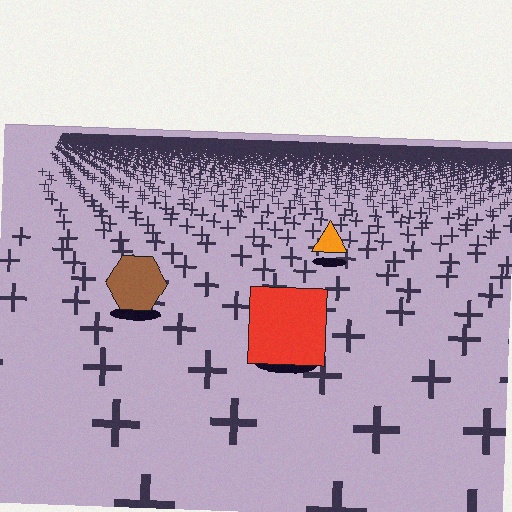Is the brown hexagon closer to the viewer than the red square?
No. The red square is closer — you can tell from the texture gradient: the ground texture is coarser near it.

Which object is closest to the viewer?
The red square is closest. The texture marks near it are larger and more spread out.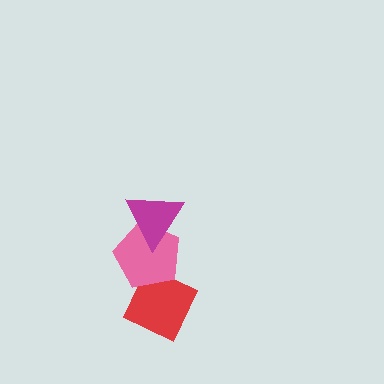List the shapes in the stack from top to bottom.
From top to bottom: the magenta triangle, the pink pentagon, the red diamond.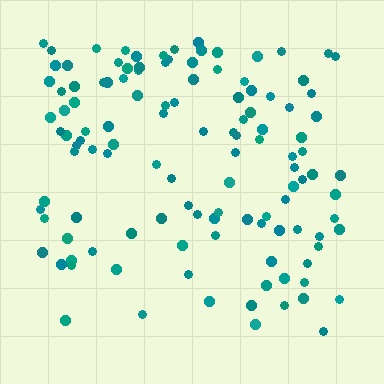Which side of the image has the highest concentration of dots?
The top.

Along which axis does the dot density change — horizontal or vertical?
Vertical.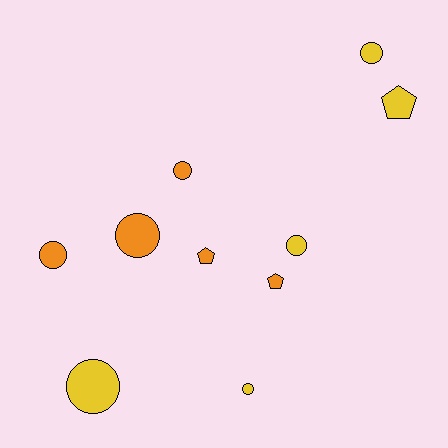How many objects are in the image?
There are 10 objects.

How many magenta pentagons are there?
There are no magenta pentagons.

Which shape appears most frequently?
Circle, with 7 objects.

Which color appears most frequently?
Yellow, with 5 objects.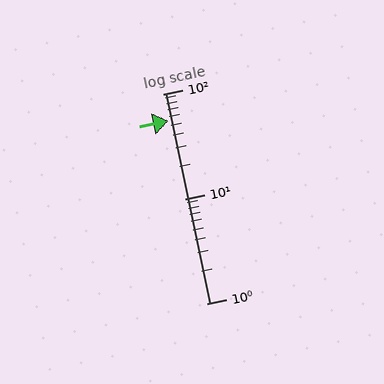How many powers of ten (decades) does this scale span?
The scale spans 2 decades, from 1 to 100.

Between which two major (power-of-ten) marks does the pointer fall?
The pointer is between 10 and 100.